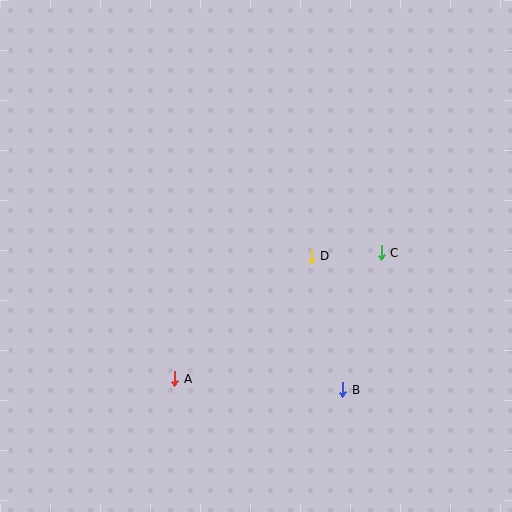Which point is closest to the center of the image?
Point D at (311, 256) is closest to the center.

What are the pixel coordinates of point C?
Point C is at (381, 253).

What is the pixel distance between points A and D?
The distance between A and D is 184 pixels.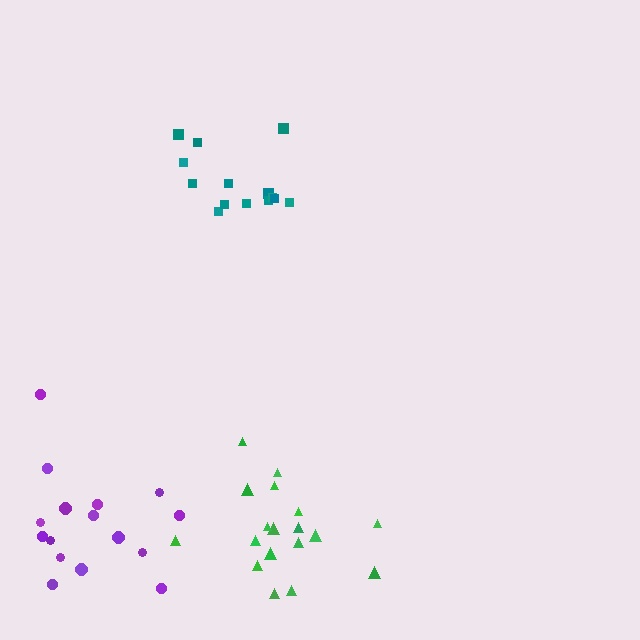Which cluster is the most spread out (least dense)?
Purple.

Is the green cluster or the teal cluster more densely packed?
Green.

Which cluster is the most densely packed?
Green.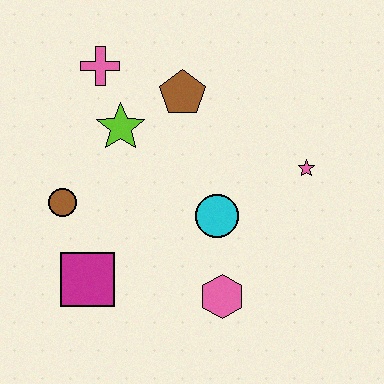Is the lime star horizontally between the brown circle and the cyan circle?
Yes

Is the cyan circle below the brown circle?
Yes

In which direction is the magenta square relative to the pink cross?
The magenta square is below the pink cross.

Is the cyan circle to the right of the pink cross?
Yes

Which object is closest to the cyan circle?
The pink hexagon is closest to the cyan circle.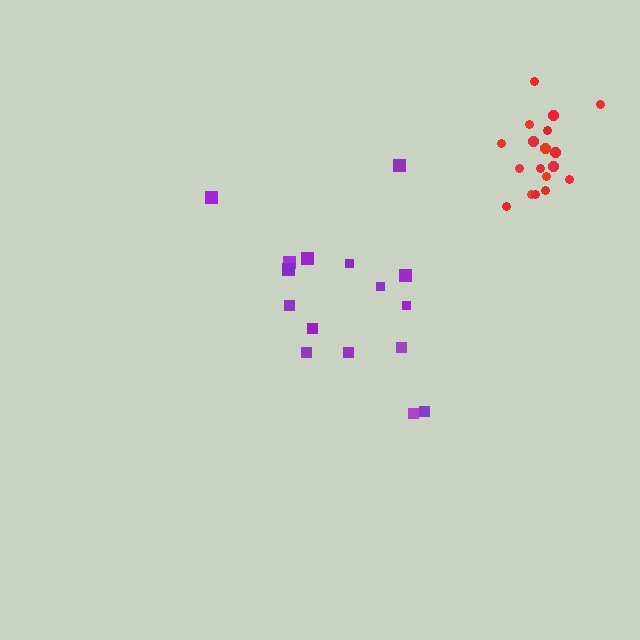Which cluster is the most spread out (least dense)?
Purple.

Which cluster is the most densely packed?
Red.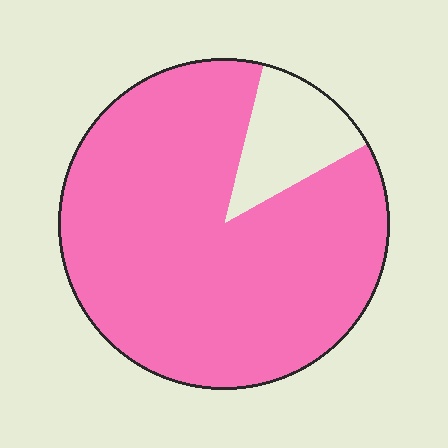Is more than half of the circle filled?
Yes.